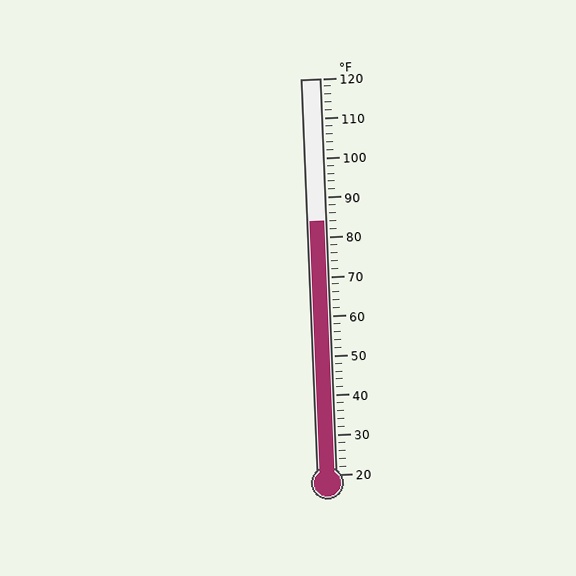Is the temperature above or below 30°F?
The temperature is above 30°F.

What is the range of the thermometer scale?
The thermometer scale ranges from 20°F to 120°F.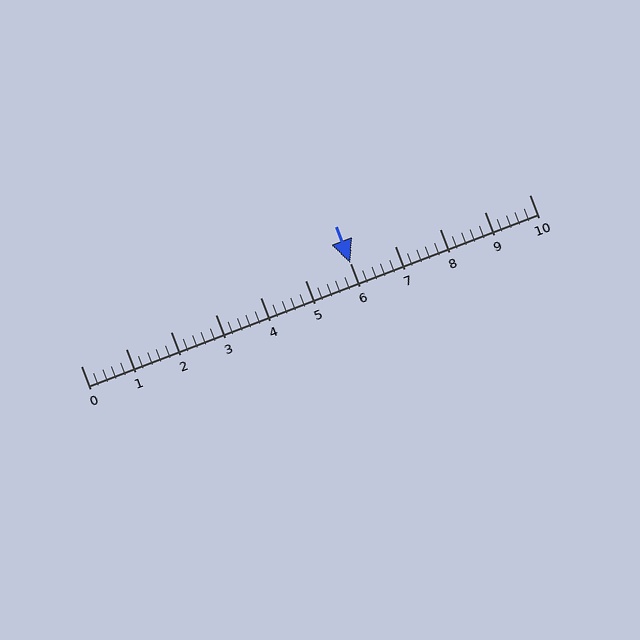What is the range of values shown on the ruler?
The ruler shows values from 0 to 10.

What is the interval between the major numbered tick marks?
The major tick marks are spaced 1 units apart.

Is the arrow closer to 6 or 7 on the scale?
The arrow is closer to 6.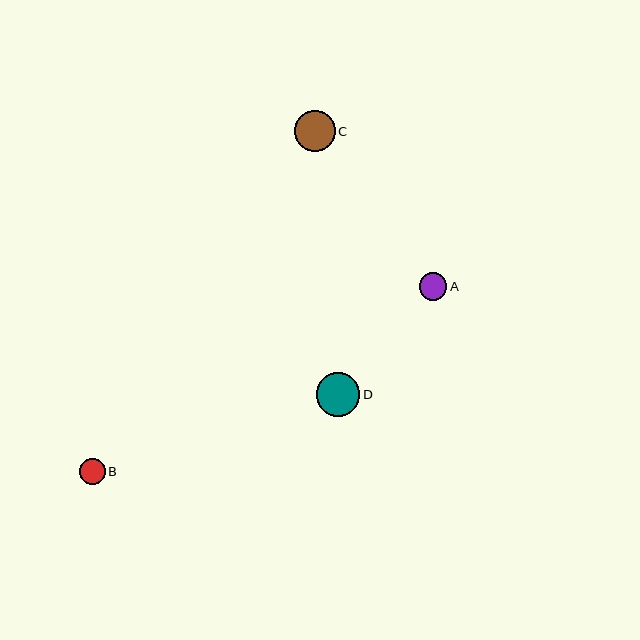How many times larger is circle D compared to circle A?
Circle D is approximately 1.6 times the size of circle A.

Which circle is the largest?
Circle D is the largest with a size of approximately 43 pixels.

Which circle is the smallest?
Circle B is the smallest with a size of approximately 26 pixels.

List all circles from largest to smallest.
From largest to smallest: D, C, A, B.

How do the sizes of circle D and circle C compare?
Circle D and circle C are approximately the same size.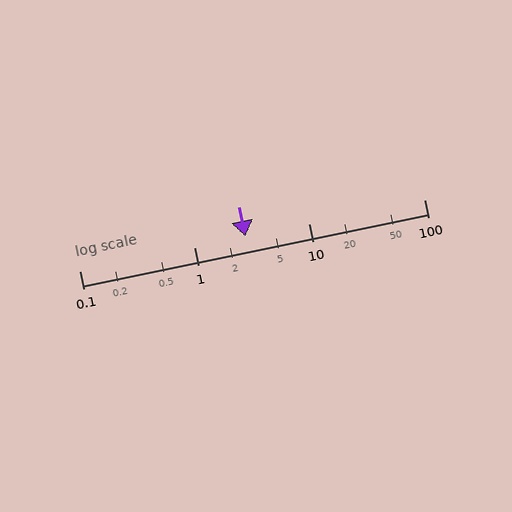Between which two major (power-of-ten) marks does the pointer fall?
The pointer is between 1 and 10.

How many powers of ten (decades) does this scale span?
The scale spans 3 decades, from 0.1 to 100.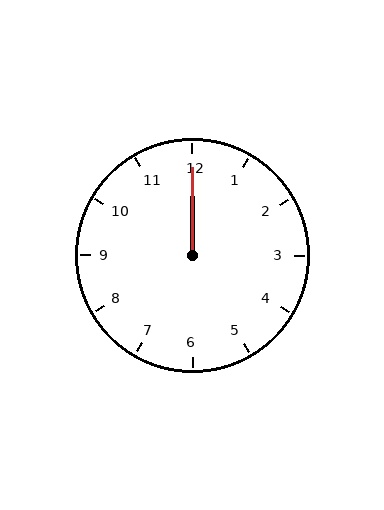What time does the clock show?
12:00.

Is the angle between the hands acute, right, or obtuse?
It is acute.